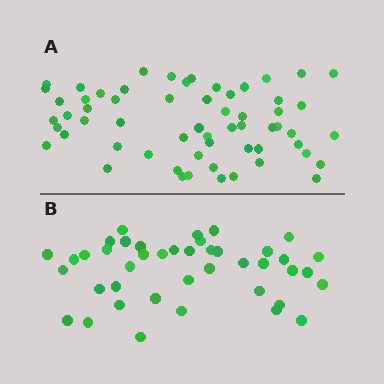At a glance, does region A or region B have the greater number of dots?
Region A (the top region) has more dots.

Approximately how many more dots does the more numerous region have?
Region A has approximately 20 more dots than region B.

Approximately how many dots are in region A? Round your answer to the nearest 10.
About 60 dots.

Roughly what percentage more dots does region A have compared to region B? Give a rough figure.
About 45% more.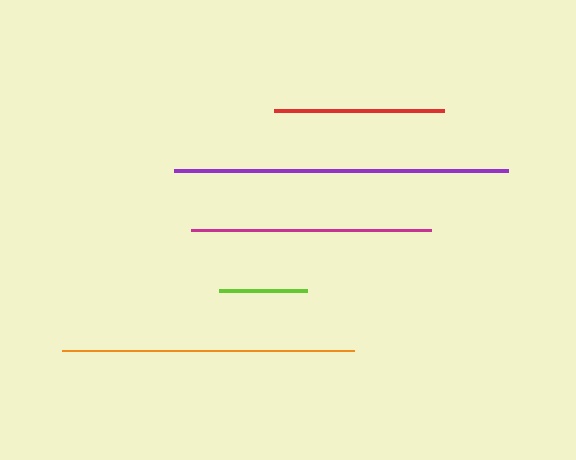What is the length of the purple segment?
The purple segment is approximately 334 pixels long.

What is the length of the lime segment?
The lime segment is approximately 88 pixels long.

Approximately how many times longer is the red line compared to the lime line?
The red line is approximately 1.9 times the length of the lime line.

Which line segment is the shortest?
The lime line is the shortest at approximately 88 pixels.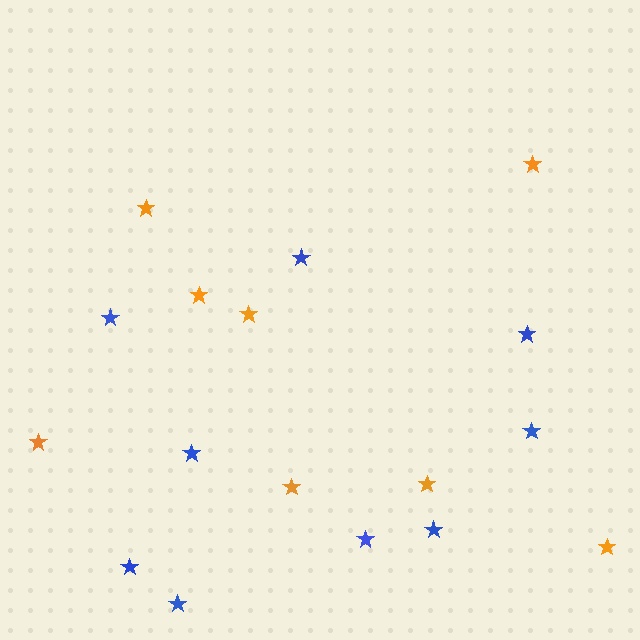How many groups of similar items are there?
There are 2 groups: one group of orange stars (8) and one group of blue stars (9).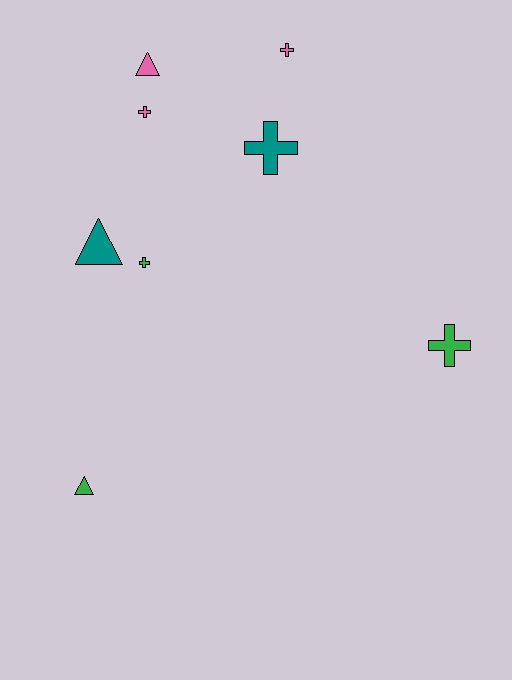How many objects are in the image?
There are 8 objects.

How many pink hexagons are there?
There are no pink hexagons.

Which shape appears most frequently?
Cross, with 5 objects.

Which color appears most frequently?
Pink, with 3 objects.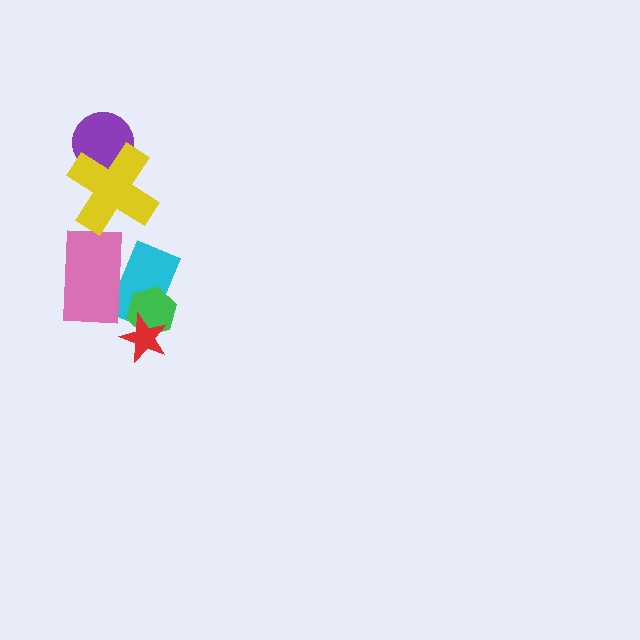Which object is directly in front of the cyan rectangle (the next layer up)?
The pink rectangle is directly in front of the cyan rectangle.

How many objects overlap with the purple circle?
1 object overlaps with the purple circle.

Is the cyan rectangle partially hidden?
Yes, it is partially covered by another shape.